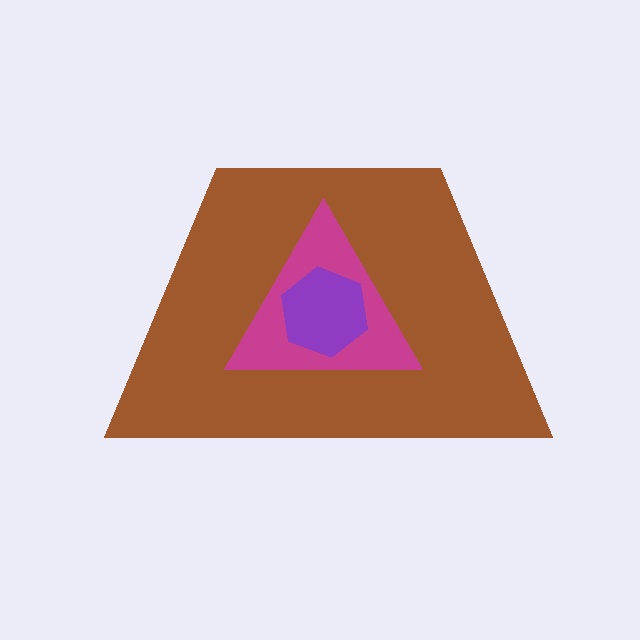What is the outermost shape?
The brown trapezoid.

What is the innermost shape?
The purple hexagon.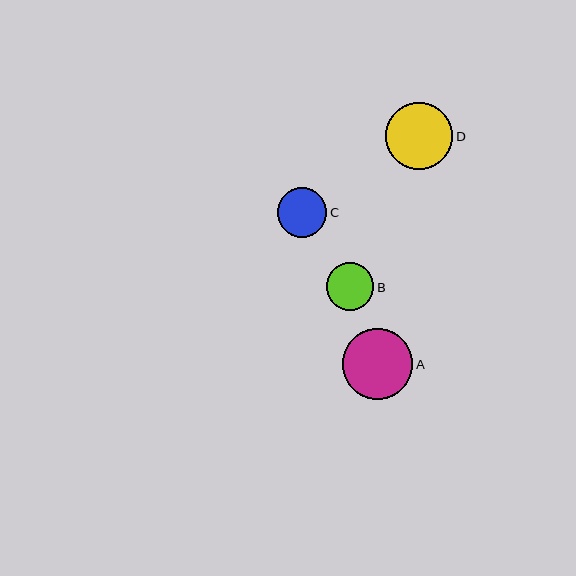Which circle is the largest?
Circle A is the largest with a size of approximately 70 pixels.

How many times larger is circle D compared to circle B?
Circle D is approximately 1.4 times the size of circle B.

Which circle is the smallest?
Circle B is the smallest with a size of approximately 47 pixels.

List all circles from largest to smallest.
From largest to smallest: A, D, C, B.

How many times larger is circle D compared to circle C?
Circle D is approximately 1.4 times the size of circle C.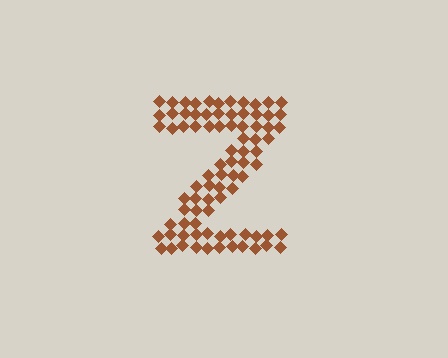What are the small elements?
The small elements are diamonds.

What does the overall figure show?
The overall figure shows the letter Z.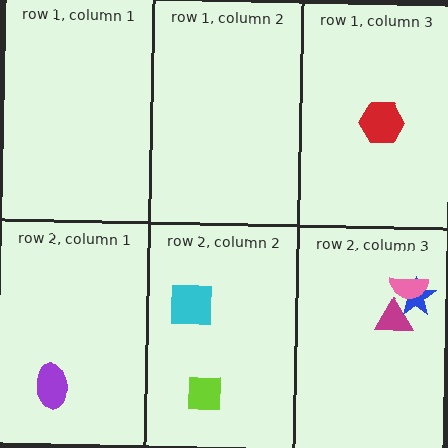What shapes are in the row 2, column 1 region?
The purple ellipse.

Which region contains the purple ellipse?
The row 2, column 1 region.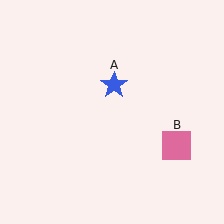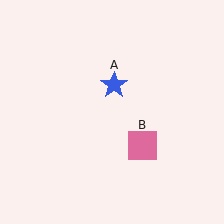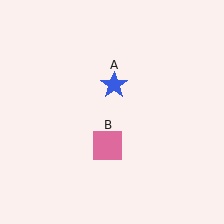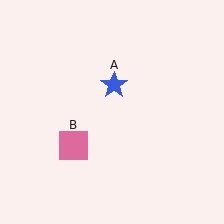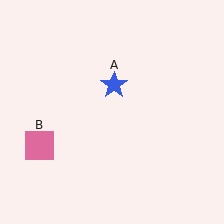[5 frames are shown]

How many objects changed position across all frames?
1 object changed position: pink square (object B).